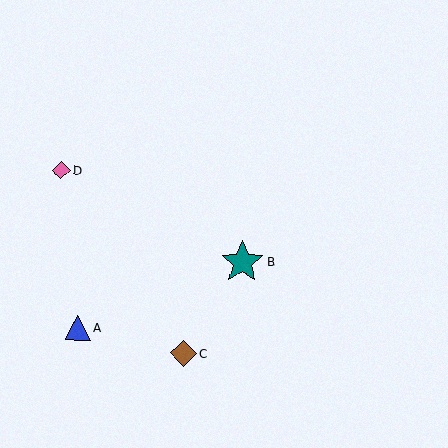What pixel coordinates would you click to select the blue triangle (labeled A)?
Click at (78, 327) to select the blue triangle A.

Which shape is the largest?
The teal star (labeled B) is the largest.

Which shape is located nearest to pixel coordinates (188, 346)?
The brown diamond (labeled C) at (183, 353) is nearest to that location.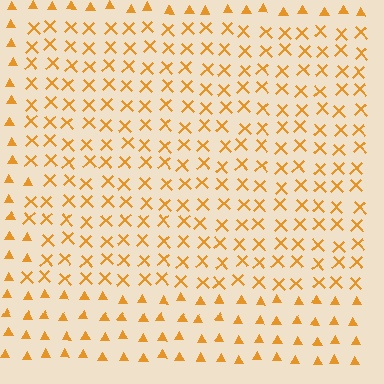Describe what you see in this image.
The image is filled with small orange elements arranged in a uniform grid. A rectangle-shaped region contains X marks, while the surrounding area contains triangles. The boundary is defined purely by the change in element shape.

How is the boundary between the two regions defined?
The boundary is defined by a change in element shape: X marks inside vs. triangles outside. All elements share the same color and spacing.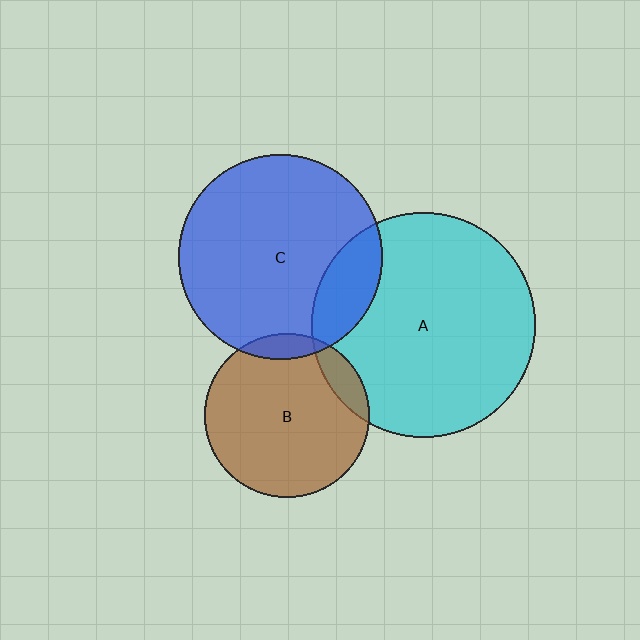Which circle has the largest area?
Circle A (cyan).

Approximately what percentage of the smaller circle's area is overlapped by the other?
Approximately 15%.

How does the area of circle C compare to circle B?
Approximately 1.6 times.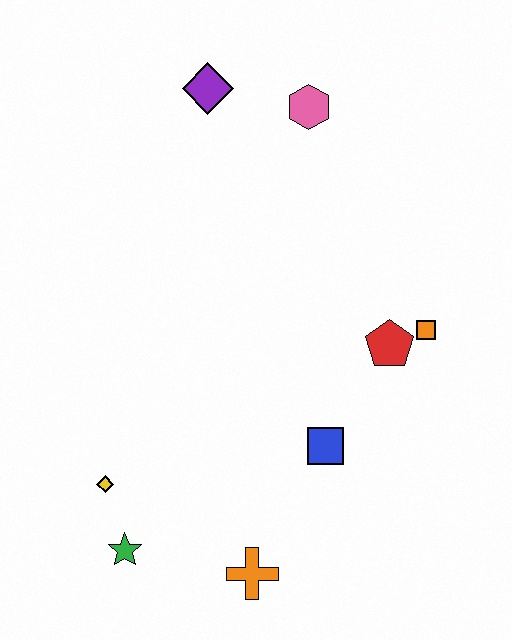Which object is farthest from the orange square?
The green star is farthest from the orange square.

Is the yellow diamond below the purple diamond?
Yes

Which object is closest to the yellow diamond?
The green star is closest to the yellow diamond.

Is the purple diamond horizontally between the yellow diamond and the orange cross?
Yes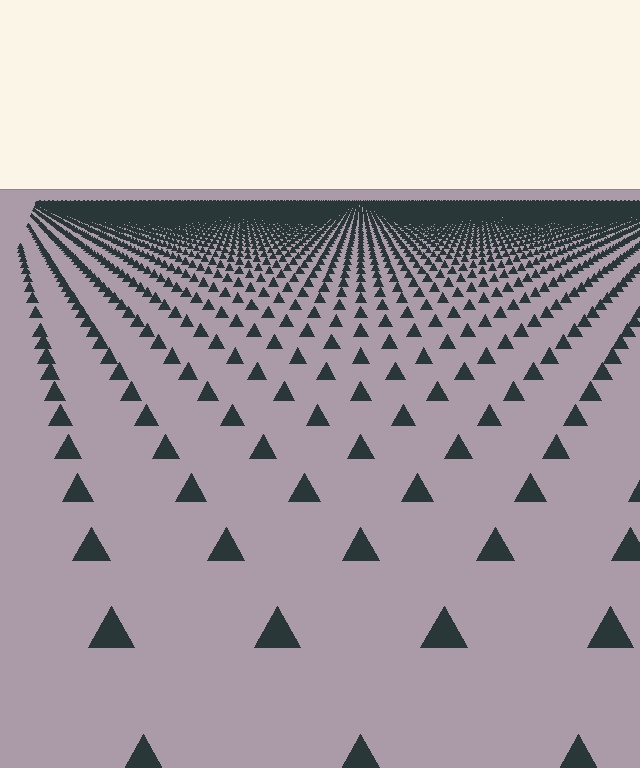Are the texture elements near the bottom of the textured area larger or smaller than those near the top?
Larger. Near the bottom, elements are closer to the viewer and appear at a bigger on-screen size.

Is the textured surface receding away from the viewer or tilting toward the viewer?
The surface is receding away from the viewer. Texture elements get smaller and denser toward the top.